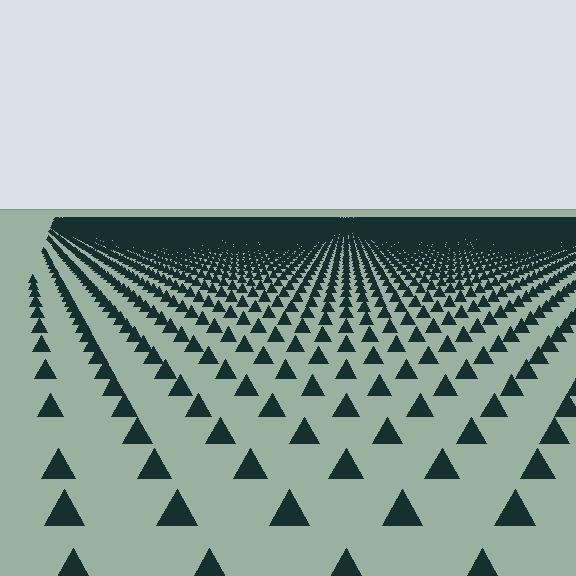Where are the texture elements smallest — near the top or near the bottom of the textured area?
Near the top.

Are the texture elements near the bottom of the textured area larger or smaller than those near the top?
Larger. Near the bottom, elements are closer to the viewer and appear at a bigger on-screen size.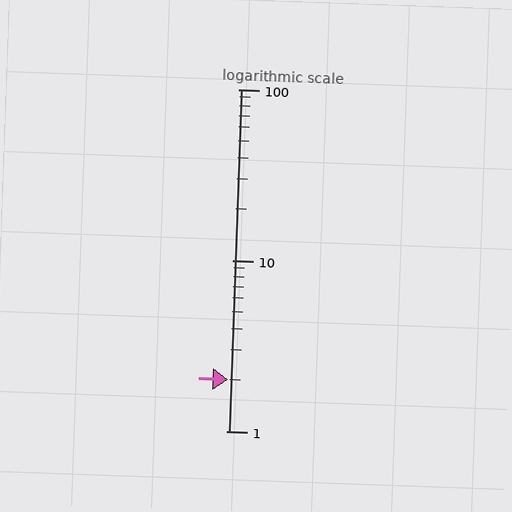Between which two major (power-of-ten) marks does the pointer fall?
The pointer is between 1 and 10.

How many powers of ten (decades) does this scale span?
The scale spans 2 decades, from 1 to 100.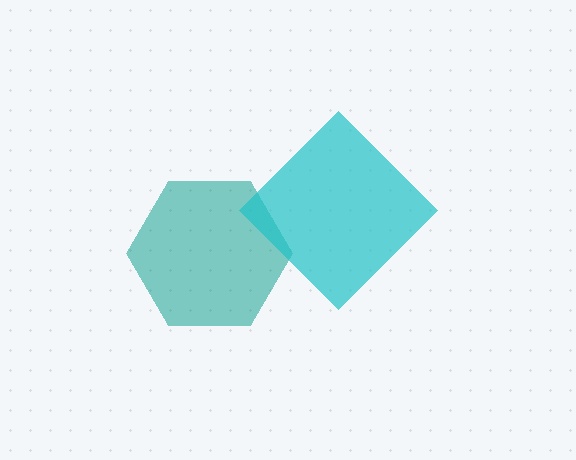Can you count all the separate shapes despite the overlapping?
Yes, there are 2 separate shapes.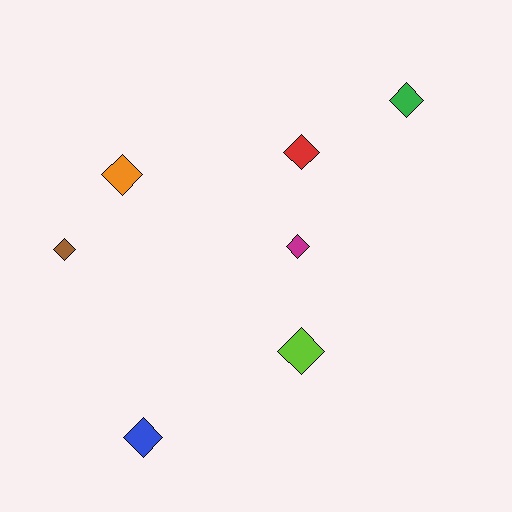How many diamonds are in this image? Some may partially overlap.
There are 7 diamonds.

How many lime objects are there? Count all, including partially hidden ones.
There is 1 lime object.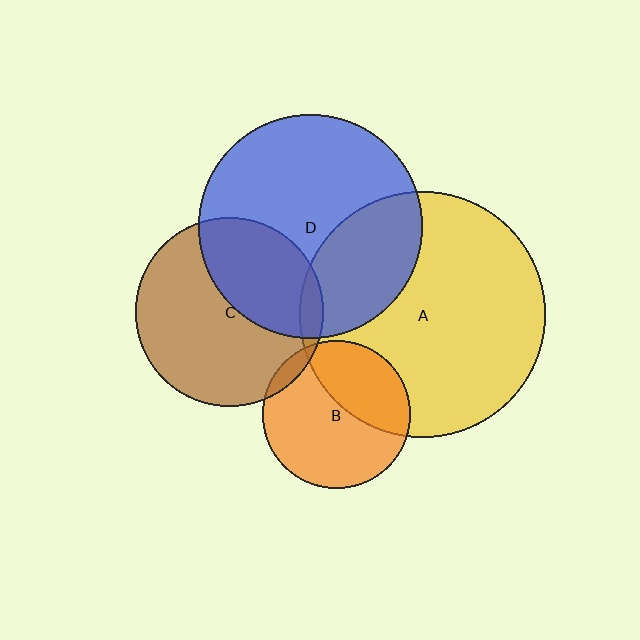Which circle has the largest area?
Circle A (yellow).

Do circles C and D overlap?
Yes.